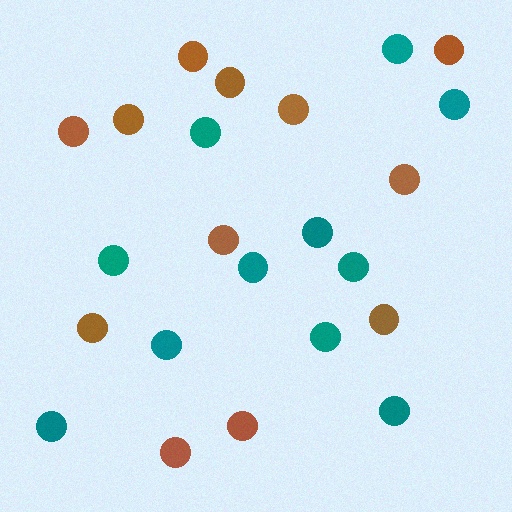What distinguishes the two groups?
There are 2 groups: one group of brown circles (12) and one group of teal circles (11).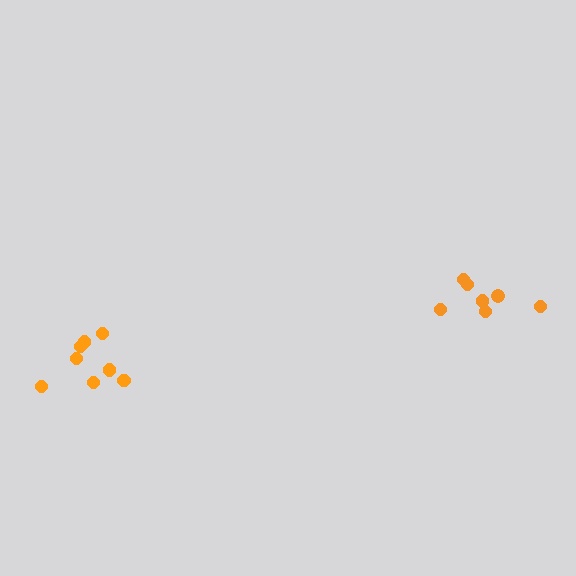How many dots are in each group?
Group 1: 8 dots, Group 2: 7 dots (15 total).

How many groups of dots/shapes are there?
There are 2 groups.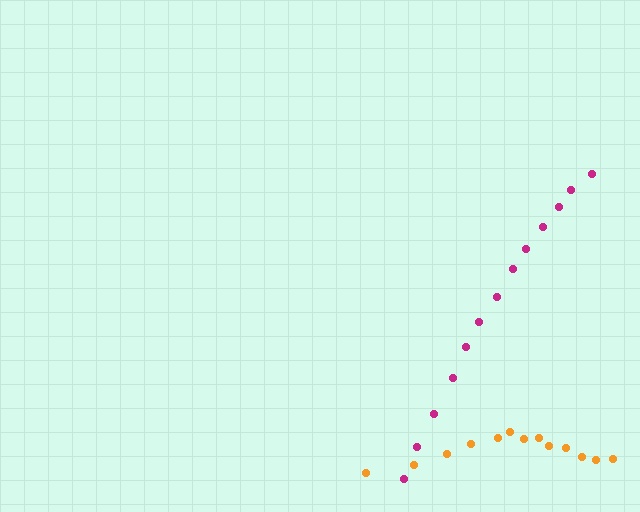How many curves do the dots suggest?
There are 2 distinct paths.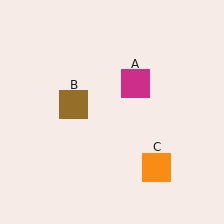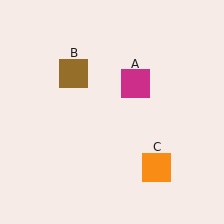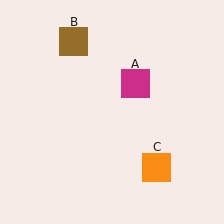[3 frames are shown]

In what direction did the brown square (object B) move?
The brown square (object B) moved up.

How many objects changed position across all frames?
1 object changed position: brown square (object B).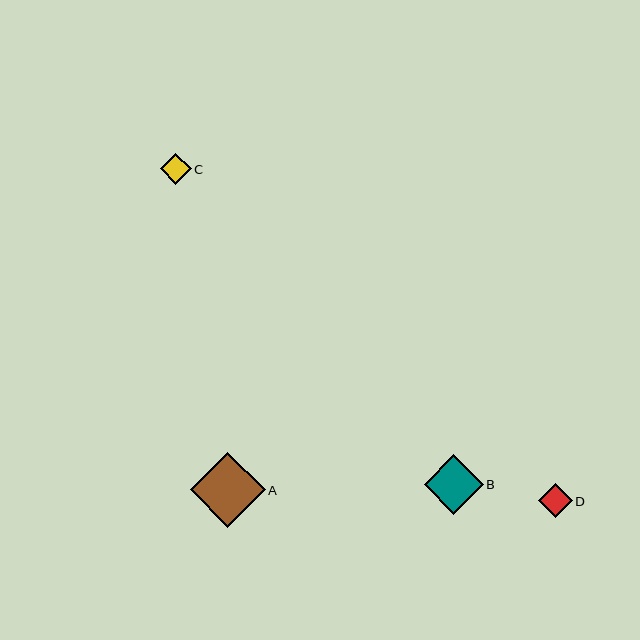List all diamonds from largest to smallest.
From largest to smallest: A, B, D, C.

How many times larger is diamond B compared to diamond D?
Diamond B is approximately 1.7 times the size of diamond D.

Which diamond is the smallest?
Diamond C is the smallest with a size of approximately 31 pixels.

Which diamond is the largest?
Diamond A is the largest with a size of approximately 75 pixels.